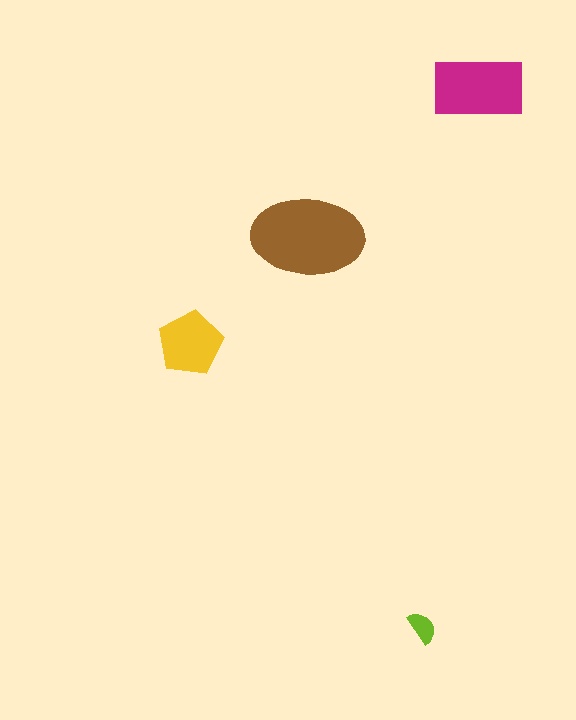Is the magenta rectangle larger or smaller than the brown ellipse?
Smaller.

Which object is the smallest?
The lime semicircle.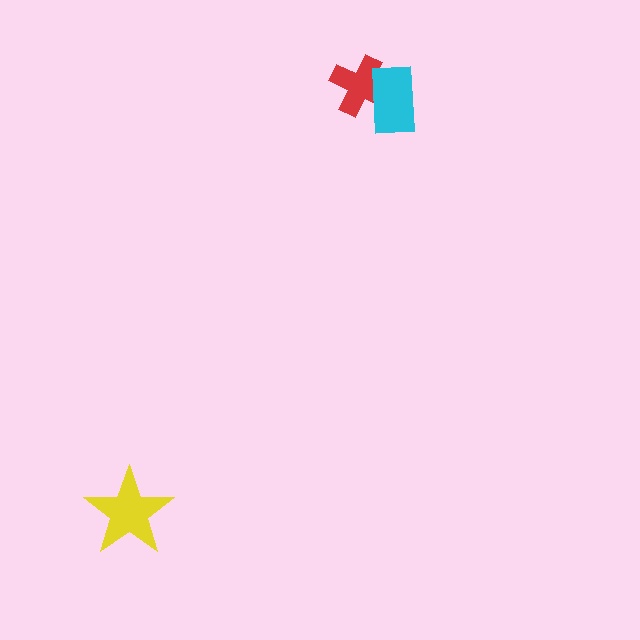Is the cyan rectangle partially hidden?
No, no other shape covers it.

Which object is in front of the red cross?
The cyan rectangle is in front of the red cross.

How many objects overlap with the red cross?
1 object overlaps with the red cross.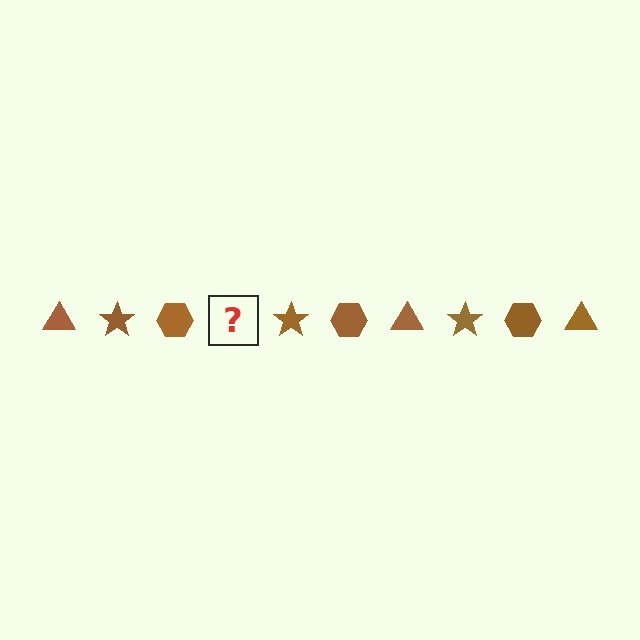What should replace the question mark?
The question mark should be replaced with a brown triangle.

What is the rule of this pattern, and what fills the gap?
The rule is that the pattern cycles through triangle, star, hexagon shapes in brown. The gap should be filled with a brown triangle.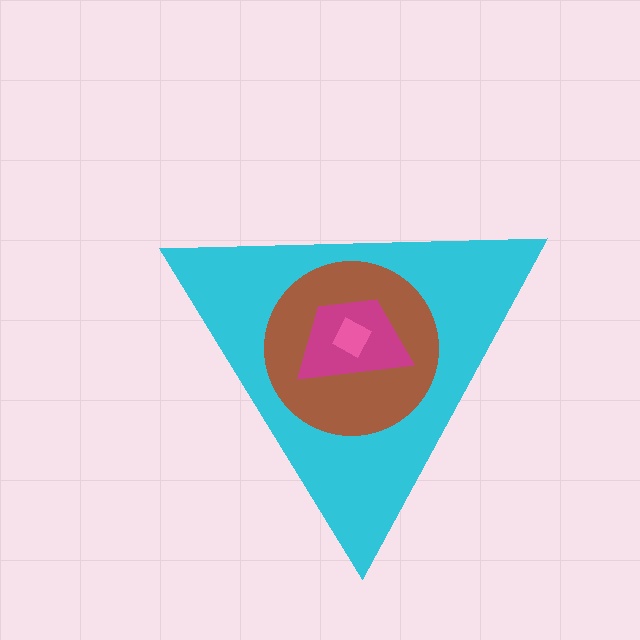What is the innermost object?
The pink square.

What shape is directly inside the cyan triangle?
The brown circle.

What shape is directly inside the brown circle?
The magenta trapezoid.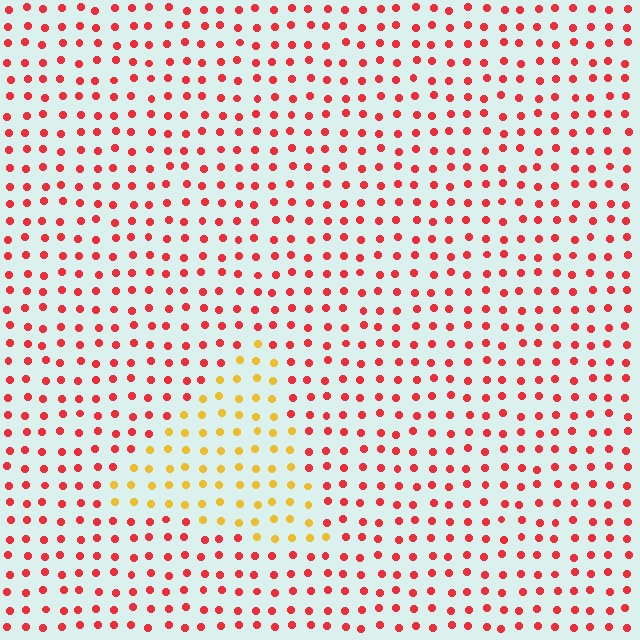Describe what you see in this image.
The image is filled with small red elements in a uniform arrangement. A triangle-shaped region is visible where the elements are tinted to a slightly different hue, forming a subtle color boundary.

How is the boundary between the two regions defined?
The boundary is defined purely by a slight shift in hue (about 49 degrees). Spacing, size, and orientation are identical on both sides.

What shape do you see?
I see a triangle.